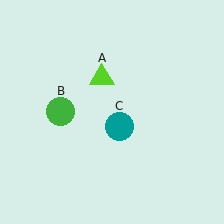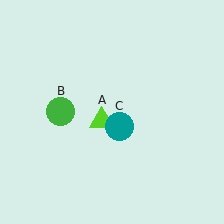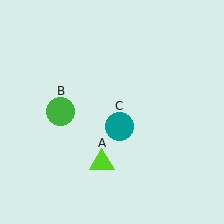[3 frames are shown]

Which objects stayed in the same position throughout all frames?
Green circle (object B) and teal circle (object C) remained stationary.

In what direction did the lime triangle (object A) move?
The lime triangle (object A) moved down.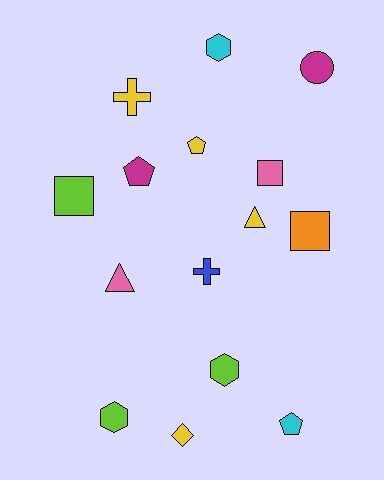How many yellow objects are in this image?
There are 4 yellow objects.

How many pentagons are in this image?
There are 3 pentagons.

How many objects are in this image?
There are 15 objects.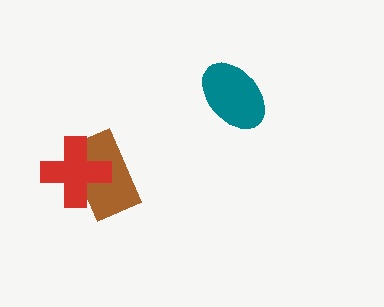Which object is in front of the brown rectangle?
The red cross is in front of the brown rectangle.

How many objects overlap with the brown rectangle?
1 object overlaps with the brown rectangle.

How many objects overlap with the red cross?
1 object overlaps with the red cross.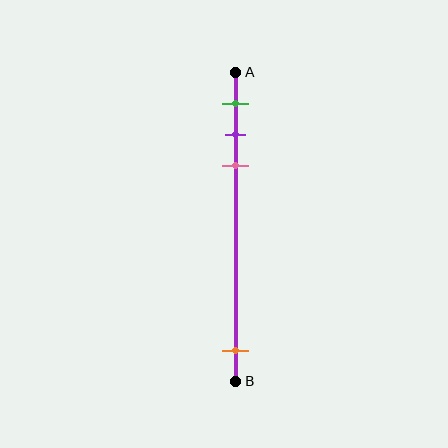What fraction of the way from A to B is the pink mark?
The pink mark is approximately 30% (0.3) of the way from A to B.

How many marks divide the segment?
There are 4 marks dividing the segment.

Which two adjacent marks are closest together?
The purple and pink marks are the closest adjacent pair.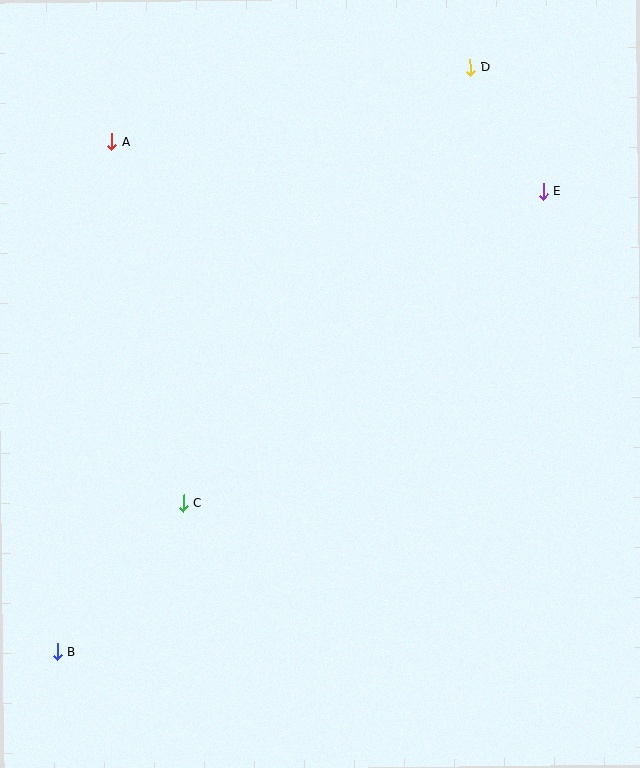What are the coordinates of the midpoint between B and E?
The midpoint between B and E is at (300, 421).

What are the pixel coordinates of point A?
Point A is at (112, 142).